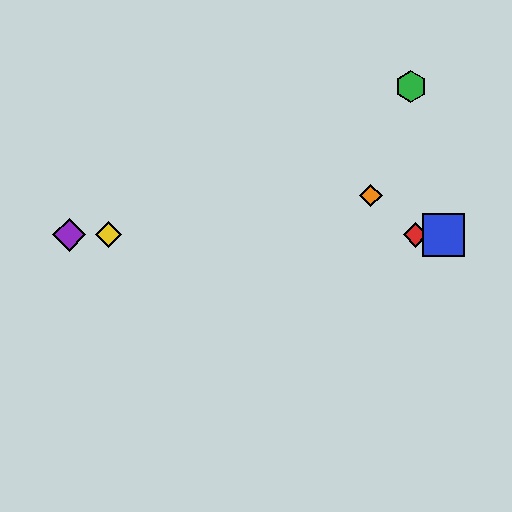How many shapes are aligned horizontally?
4 shapes (the red diamond, the blue square, the yellow diamond, the purple diamond) are aligned horizontally.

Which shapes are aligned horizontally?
The red diamond, the blue square, the yellow diamond, the purple diamond are aligned horizontally.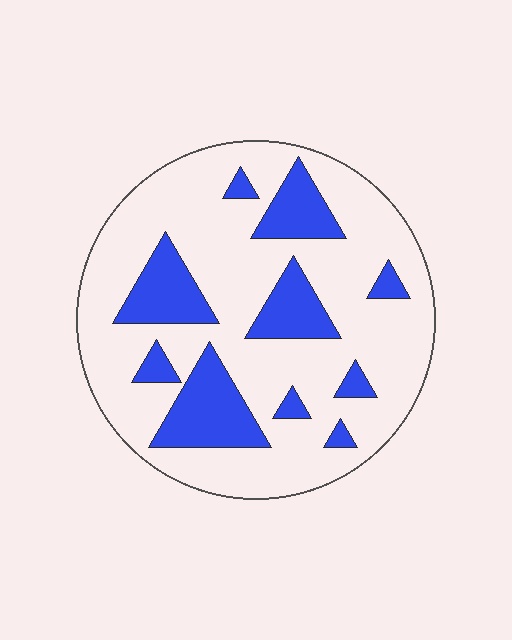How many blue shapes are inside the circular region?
10.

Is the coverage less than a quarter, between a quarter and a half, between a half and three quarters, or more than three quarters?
Less than a quarter.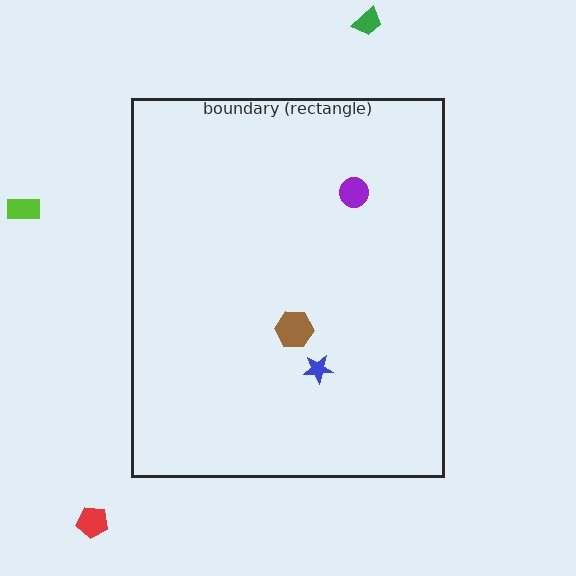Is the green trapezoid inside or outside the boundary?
Outside.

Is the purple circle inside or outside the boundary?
Inside.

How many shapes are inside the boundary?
3 inside, 3 outside.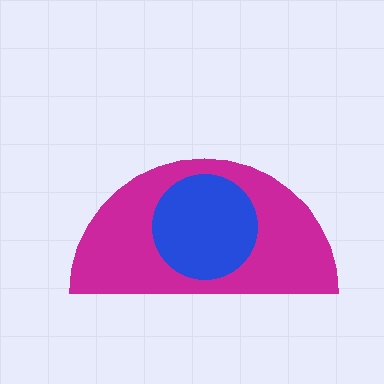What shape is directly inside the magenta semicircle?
The blue circle.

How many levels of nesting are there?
2.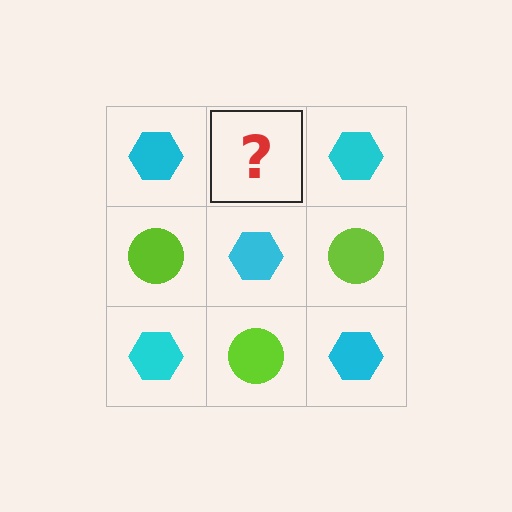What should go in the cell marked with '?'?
The missing cell should contain a lime circle.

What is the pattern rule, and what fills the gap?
The rule is that it alternates cyan hexagon and lime circle in a checkerboard pattern. The gap should be filled with a lime circle.